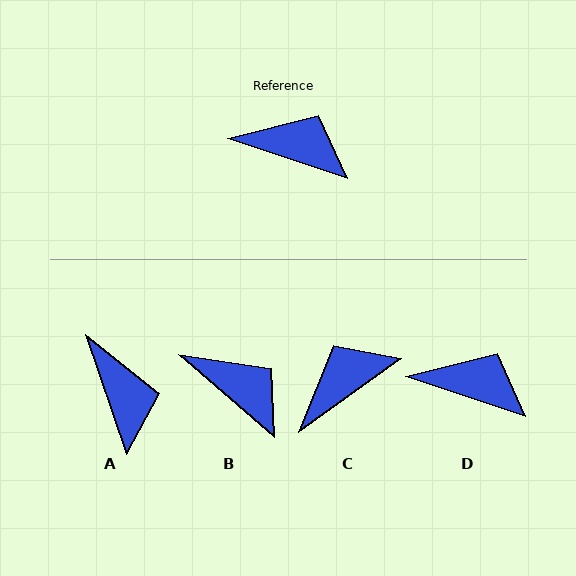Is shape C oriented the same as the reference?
No, it is off by about 54 degrees.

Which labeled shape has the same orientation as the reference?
D.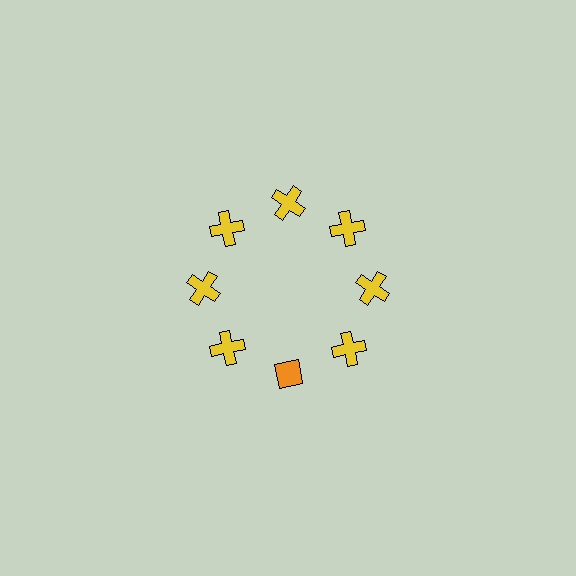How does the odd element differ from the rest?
It differs in both color (orange instead of yellow) and shape (diamond instead of cross).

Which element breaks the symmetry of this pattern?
The orange diamond at roughly the 6 o'clock position breaks the symmetry. All other shapes are yellow crosses.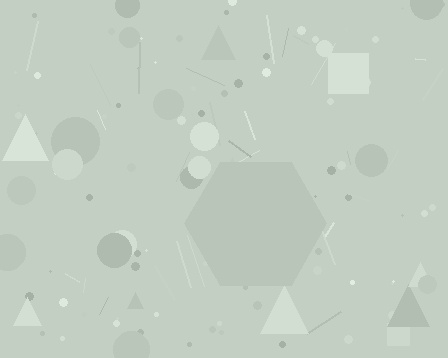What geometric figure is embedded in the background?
A hexagon is embedded in the background.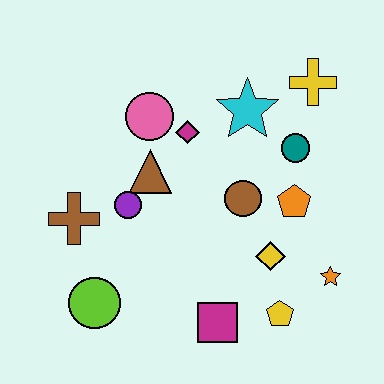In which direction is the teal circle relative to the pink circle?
The teal circle is to the right of the pink circle.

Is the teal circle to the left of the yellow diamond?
No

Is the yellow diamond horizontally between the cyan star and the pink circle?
No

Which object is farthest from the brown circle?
The lime circle is farthest from the brown circle.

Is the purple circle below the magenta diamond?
Yes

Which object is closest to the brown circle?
The orange pentagon is closest to the brown circle.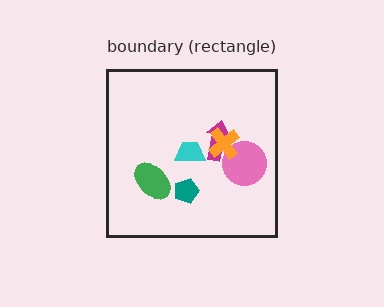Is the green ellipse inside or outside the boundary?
Inside.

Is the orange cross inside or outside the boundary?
Inside.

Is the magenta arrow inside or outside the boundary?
Inside.